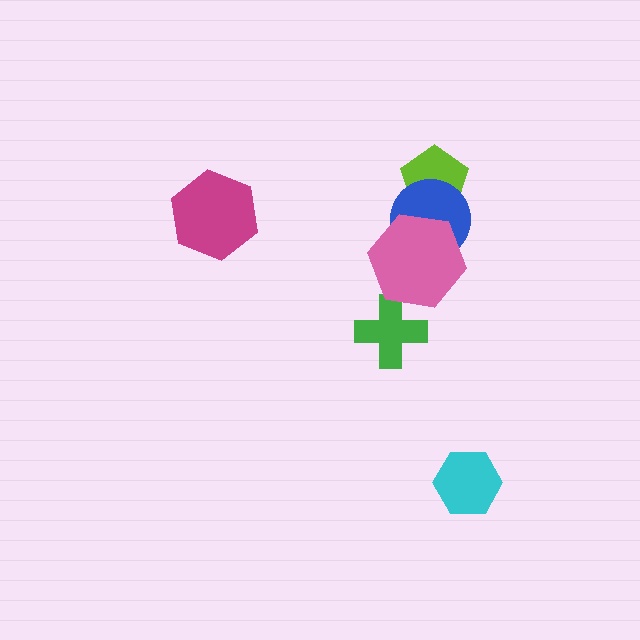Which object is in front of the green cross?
The pink hexagon is in front of the green cross.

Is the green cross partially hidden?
Yes, it is partially covered by another shape.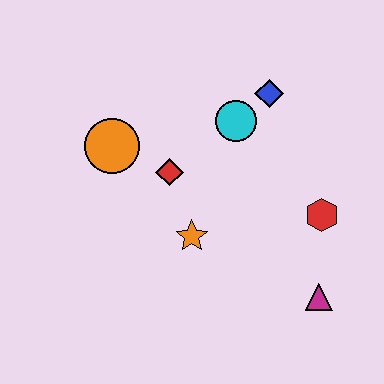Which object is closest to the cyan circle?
The blue diamond is closest to the cyan circle.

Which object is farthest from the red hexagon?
The orange circle is farthest from the red hexagon.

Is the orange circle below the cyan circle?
Yes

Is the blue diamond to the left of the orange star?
No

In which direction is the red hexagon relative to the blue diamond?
The red hexagon is below the blue diamond.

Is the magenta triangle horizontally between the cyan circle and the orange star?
No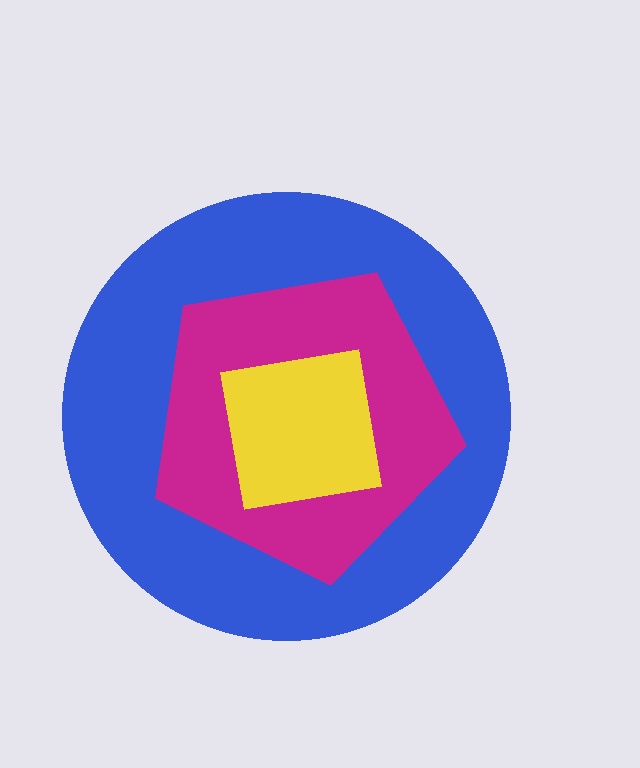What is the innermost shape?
The yellow square.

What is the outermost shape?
The blue circle.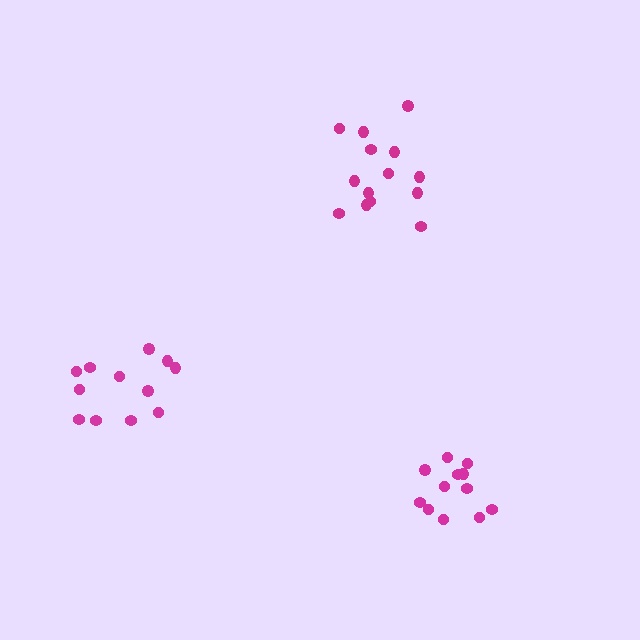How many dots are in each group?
Group 1: 12 dots, Group 2: 14 dots, Group 3: 12 dots (38 total).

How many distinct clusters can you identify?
There are 3 distinct clusters.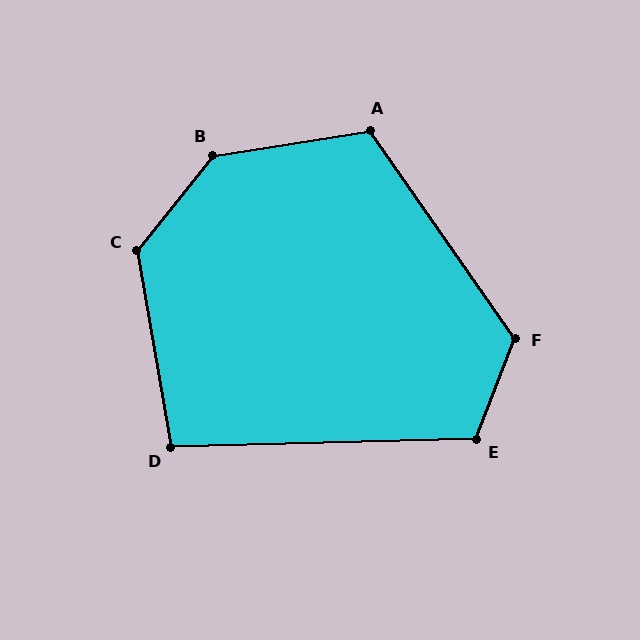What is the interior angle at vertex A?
Approximately 116 degrees (obtuse).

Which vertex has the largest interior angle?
B, at approximately 138 degrees.